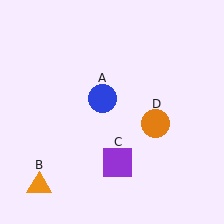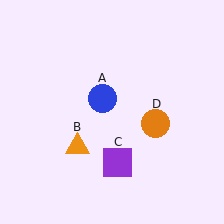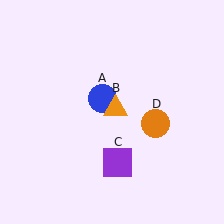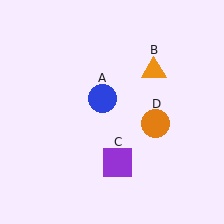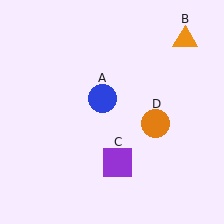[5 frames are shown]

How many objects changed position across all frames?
1 object changed position: orange triangle (object B).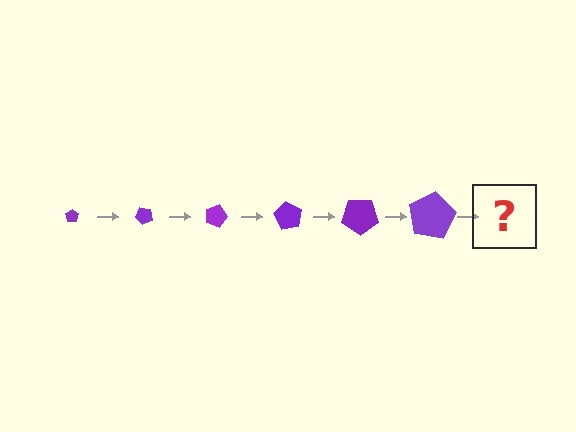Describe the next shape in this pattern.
It should be a pentagon, larger than the previous one and rotated 270 degrees from the start.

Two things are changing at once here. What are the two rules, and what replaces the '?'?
The two rules are that the pentagon grows larger each step and it rotates 45 degrees each step. The '?' should be a pentagon, larger than the previous one and rotated 270 degrees from the start.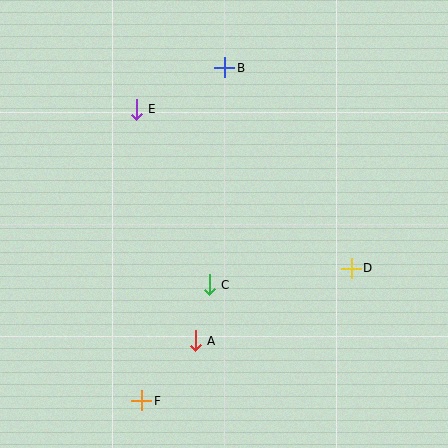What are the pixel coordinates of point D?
Point D is at (351, 268).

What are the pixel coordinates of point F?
Point F is at (142, 401).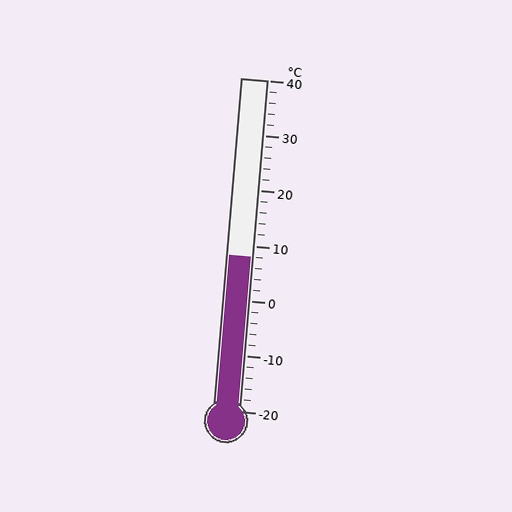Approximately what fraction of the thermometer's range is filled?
The thermometer is filled to approximately 45% of its range.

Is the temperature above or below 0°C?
The temperature is above 0°C.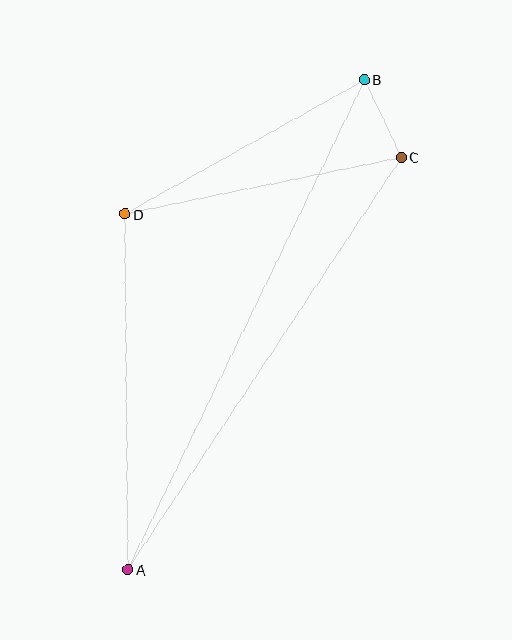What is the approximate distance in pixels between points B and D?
The distance between B and D is approximately 275 pixels.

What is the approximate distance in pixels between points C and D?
The distance between C and D is approximately 282 pixels.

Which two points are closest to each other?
Points B and C are closest to each other.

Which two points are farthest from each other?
Points A and B are farthest from each other.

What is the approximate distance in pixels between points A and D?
The distance between A and D is approximately 355 pixels.